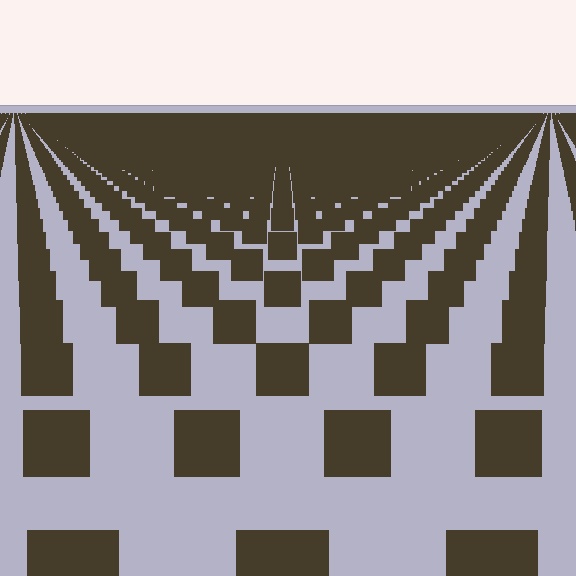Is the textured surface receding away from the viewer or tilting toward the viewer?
The surface is receding away from the viewer. Texture elements get smaller and denser toward the top.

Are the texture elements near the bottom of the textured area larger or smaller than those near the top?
Larger. Near the bottom, elements are closer to the viewer and appear at a bigger on-screen size.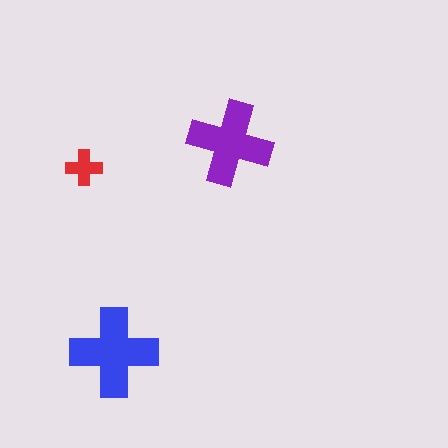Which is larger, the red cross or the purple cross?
The purple one.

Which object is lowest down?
The blue cross is bottommost.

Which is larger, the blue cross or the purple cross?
The blue one.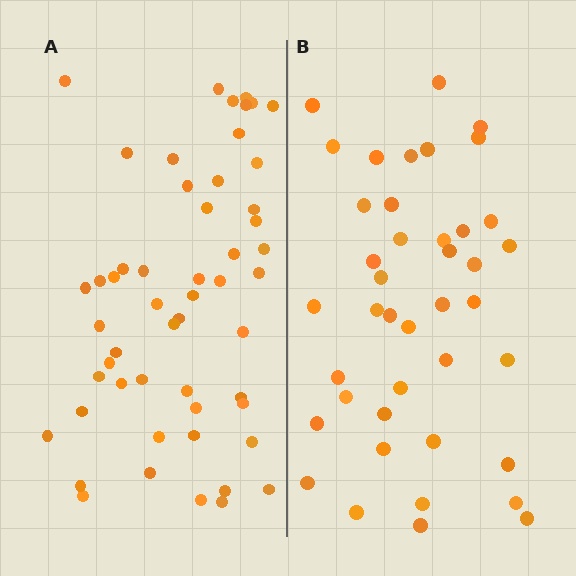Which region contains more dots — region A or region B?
Region A (the left region) has more dots.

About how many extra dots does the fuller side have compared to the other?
Region A has roughly 12 or so more dots than region B.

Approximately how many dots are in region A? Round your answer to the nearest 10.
About 50 dots. (The exact count is 53, which rounds to 50.)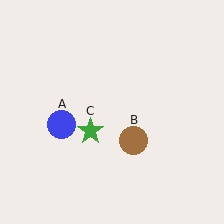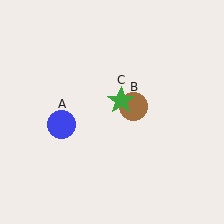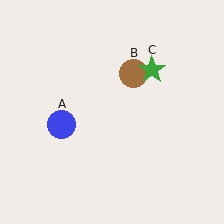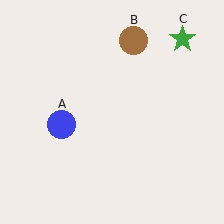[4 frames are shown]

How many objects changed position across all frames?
2 objects changed position: brown circle (object B), green star (object C).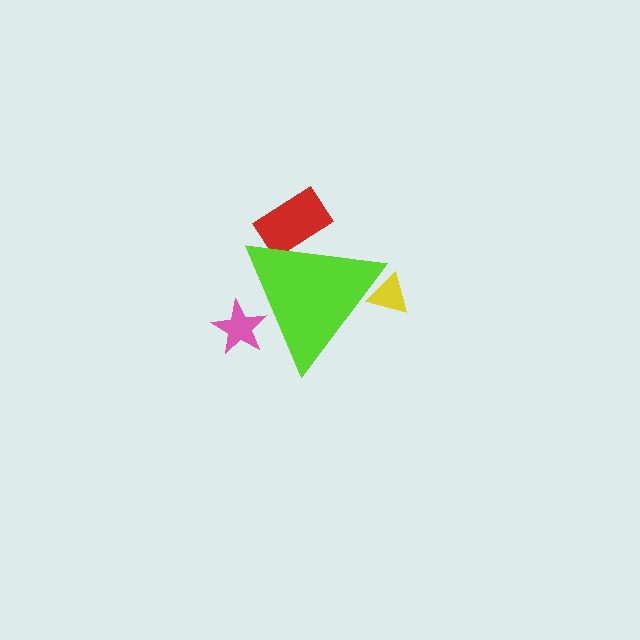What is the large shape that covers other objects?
A lime triangle.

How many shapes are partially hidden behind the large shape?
3 shapes are partially hidden.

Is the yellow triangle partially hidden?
Yes, the yellow triangle is partially hidden behind the lime triangle.